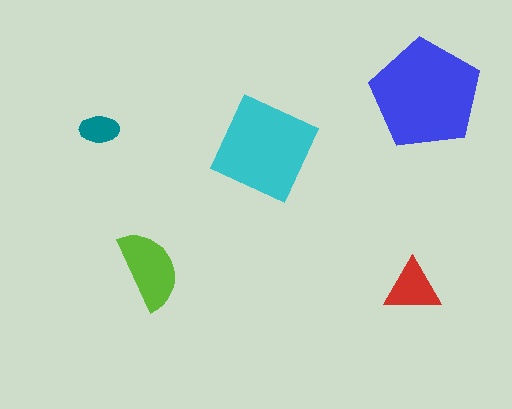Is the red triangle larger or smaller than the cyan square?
Smaller.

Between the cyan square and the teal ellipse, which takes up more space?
The cyan square.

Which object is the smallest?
The teal ellipse.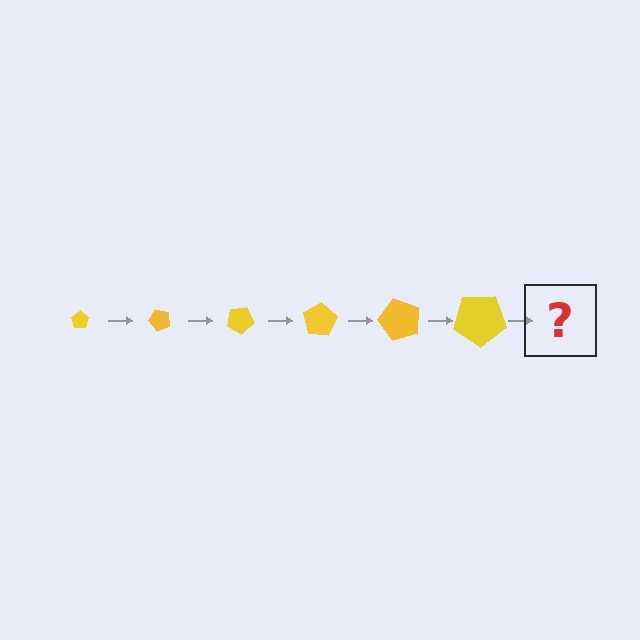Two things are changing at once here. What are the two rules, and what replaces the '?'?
The two rules are that the pentagon grows larger each step and it rotates 50 degrees each step. The '?' should be a pentagon, larger than the previous one and rotated 300 degrees from the start.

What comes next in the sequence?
The next element should be a pentagon, larger than the previous one and rotated 300 degrees from the start.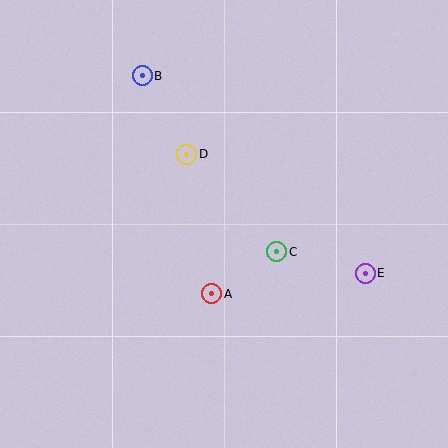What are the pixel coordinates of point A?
Point A is at (212, 294).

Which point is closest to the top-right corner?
Point E is closest to the top-right corner.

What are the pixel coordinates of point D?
Point D is at (187, 154).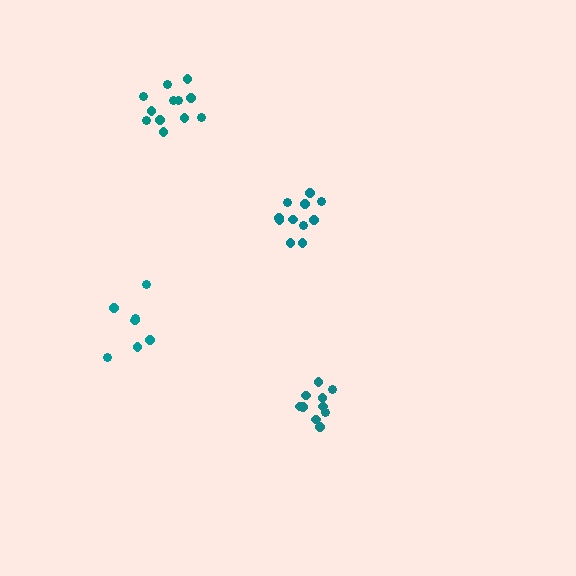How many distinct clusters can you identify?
There are 4 distinct clusters.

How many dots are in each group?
Group 1: 11 dots, Group 2: 7 dots, Group 3: 10 dots, Group 4: 12 dots (40 total).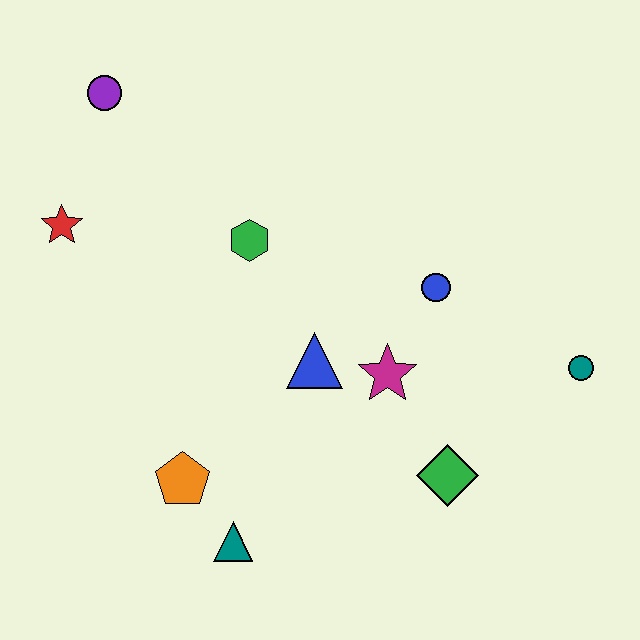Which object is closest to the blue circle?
The magenta star is closest to the blue circle.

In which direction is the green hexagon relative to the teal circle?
The green hexagon is to the left of the teal circle.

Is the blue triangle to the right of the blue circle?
No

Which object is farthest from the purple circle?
The teal circle is farthest from the purple circle.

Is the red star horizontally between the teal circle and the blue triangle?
No